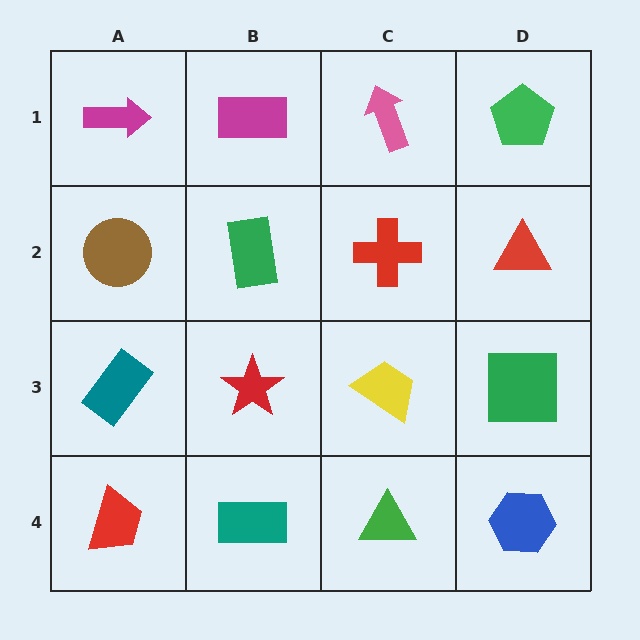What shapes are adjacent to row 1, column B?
A green rectangle (row 2, column B), a magenta arrow (row 1, column A), a pink arrow (row 1, column C).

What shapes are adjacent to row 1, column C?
A red cross (row 2, column C), a magenta rectangle (row 1, column B), a green pentagon (row 1, column D).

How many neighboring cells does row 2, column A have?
3.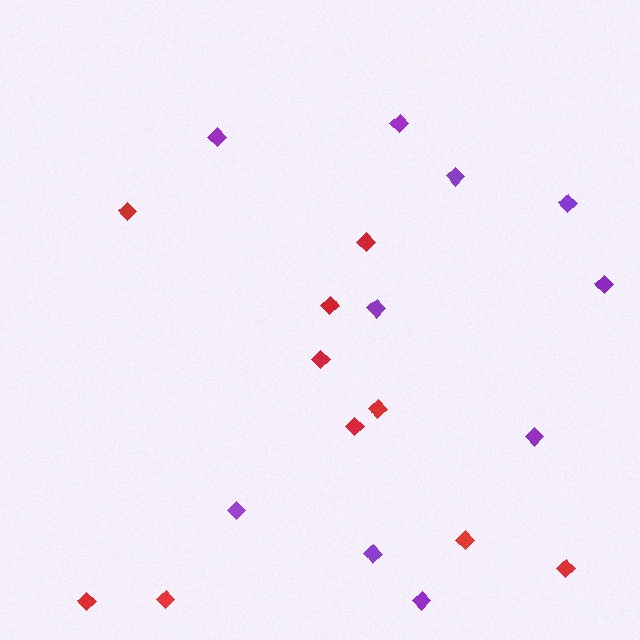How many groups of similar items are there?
There are 2 groups: one group of purple diamonds (10) and one group of red diamonds (10).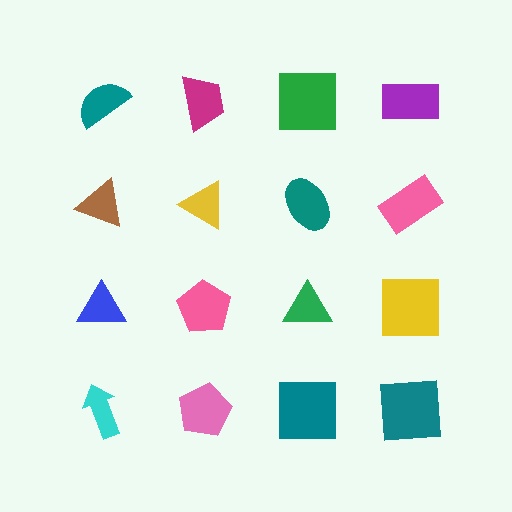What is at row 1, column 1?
A teal semicircle.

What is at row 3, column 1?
A blue triangle.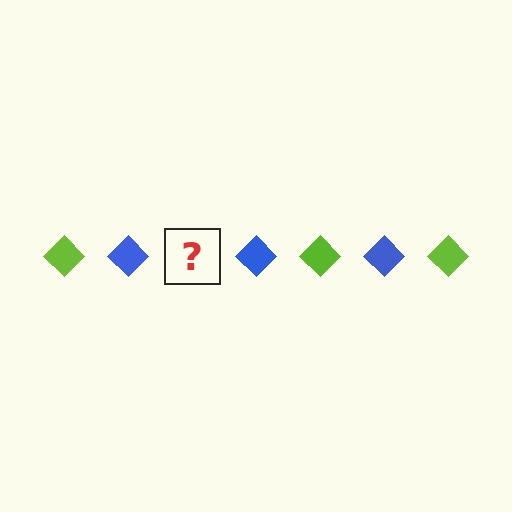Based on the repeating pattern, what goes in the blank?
The blank should be a lime diamond.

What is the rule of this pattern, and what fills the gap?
The rule is that the pattern cycles through lime, blue diamonds. The gap should be filled with a lime diamond.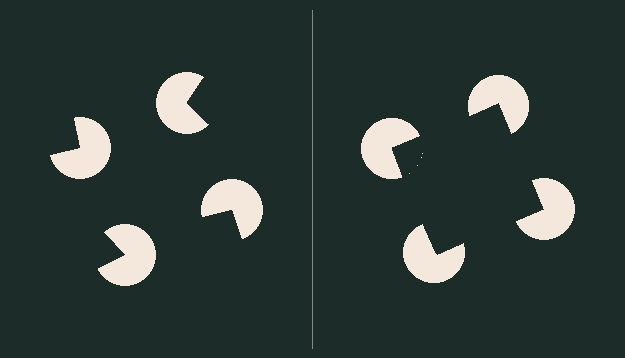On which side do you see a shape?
An illusory square appears on the right side. On the left side the wedge cuts are rotated, so no coherent shape forms.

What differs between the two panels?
The pac-man discs are positioned identically on both sides; only the wedge orientations differ. On the right they align to a square; on the left they are misaligned.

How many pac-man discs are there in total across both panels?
8 — 4 on each side.